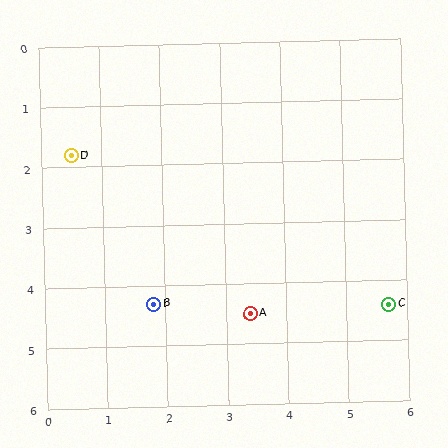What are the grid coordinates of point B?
Point B is at approximately (1.8, 4.3).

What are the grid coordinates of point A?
Point A is at approximately (3.4, 4.5).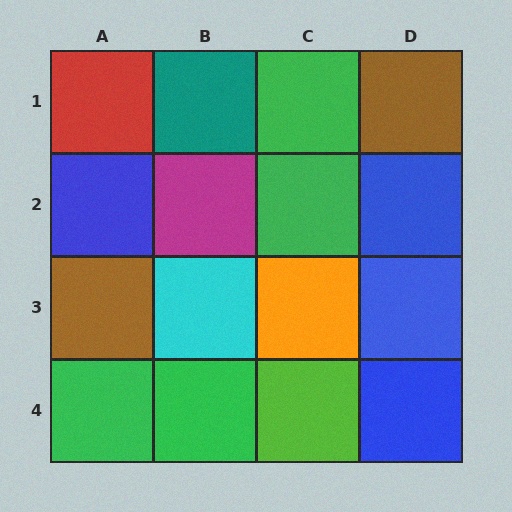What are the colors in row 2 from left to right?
Blue, magenta, green, blue.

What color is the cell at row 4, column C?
Lime.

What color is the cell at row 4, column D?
Blue.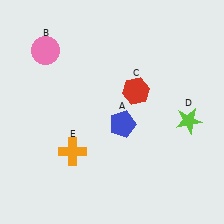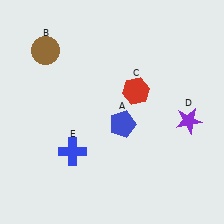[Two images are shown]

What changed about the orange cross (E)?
In Image 1, E is orange. In Image 2, it changed to blue.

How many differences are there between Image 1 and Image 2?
There are 3 differences between the two images.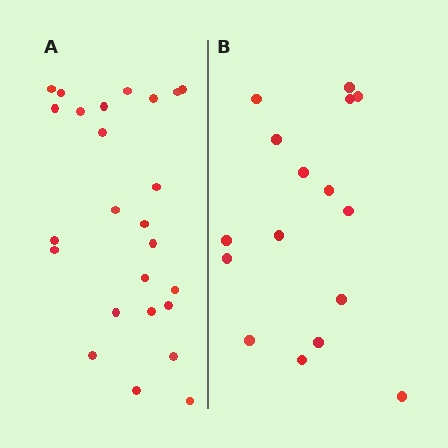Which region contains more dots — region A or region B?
Region A (the left region) has more dots.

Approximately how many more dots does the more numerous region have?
Region A has roughly 8 or so more dots than region B.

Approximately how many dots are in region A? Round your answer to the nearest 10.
About 20 dots. (The exact count is 25, which rounds to 20.)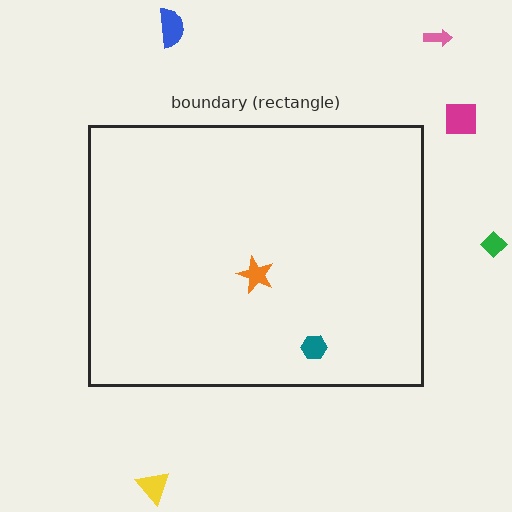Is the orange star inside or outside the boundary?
Inside.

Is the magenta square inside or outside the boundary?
Outside.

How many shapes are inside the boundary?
2 inside, 5 outside.